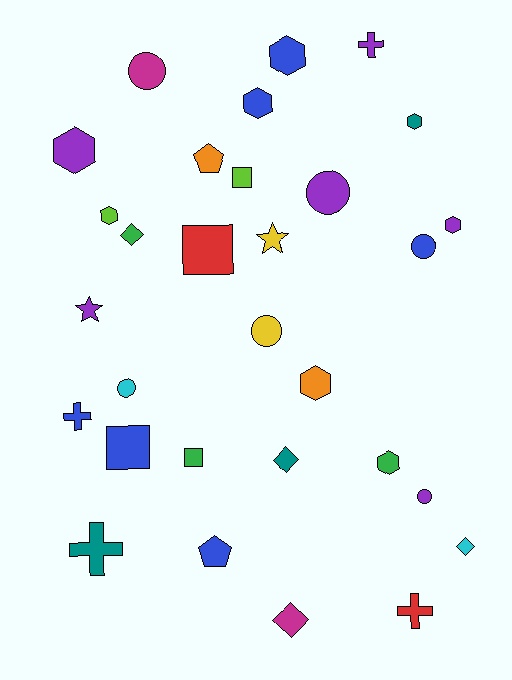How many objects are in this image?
There are 30 objects.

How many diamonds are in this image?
There are 4 diamonds.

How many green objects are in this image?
There are 3 green objects.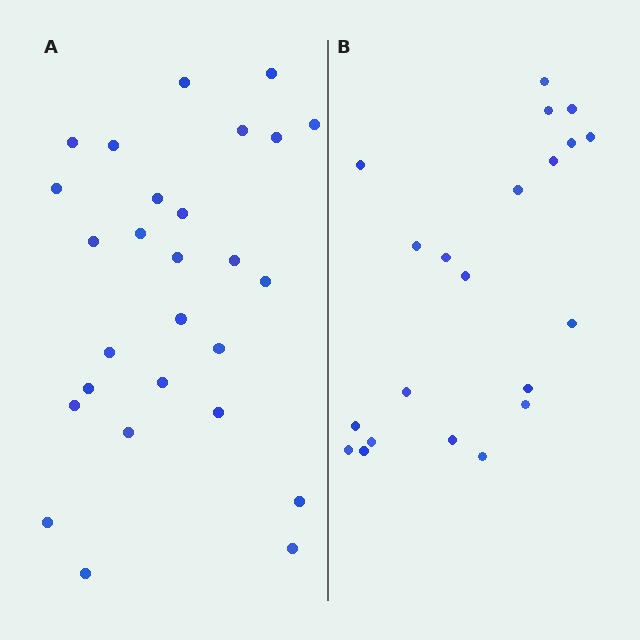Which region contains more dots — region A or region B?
Region A (the left region) has more dots.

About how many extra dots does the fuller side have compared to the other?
Region A has about 6 more dots than region B.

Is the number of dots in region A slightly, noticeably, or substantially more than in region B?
Region A has noticeably more, but not dramatically so. The ratio is roughly 1.3 to 1.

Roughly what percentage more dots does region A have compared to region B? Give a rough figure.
About 30% more.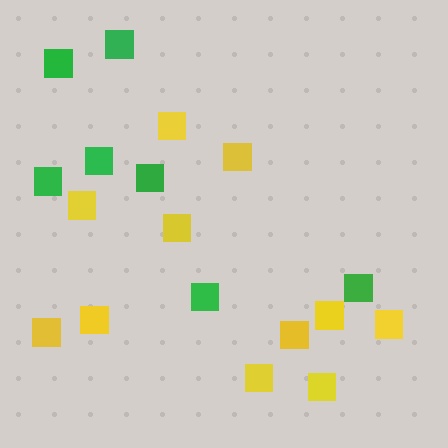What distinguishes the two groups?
There are 2 groups: one group of yellow squares (11) and one group of green squares (7).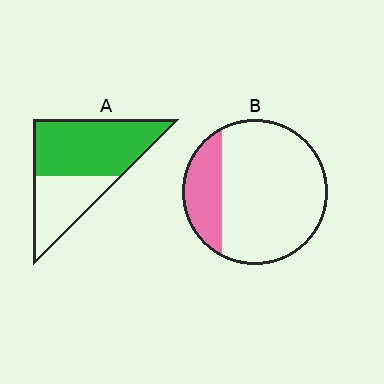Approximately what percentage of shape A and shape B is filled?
A is approximately 65% and B is approximately 20%.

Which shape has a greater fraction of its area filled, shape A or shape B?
Shape A.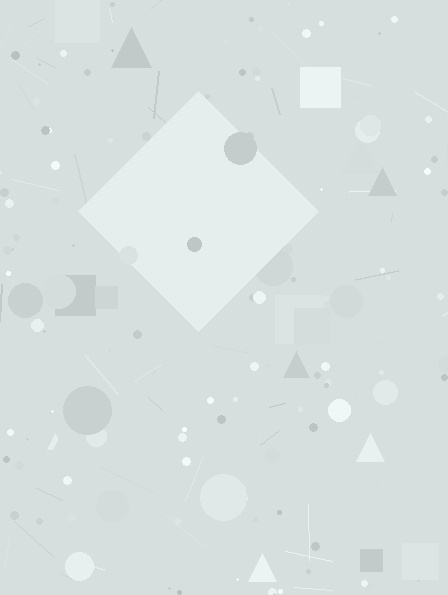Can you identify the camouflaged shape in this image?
The camouflaged shape is a diamond.